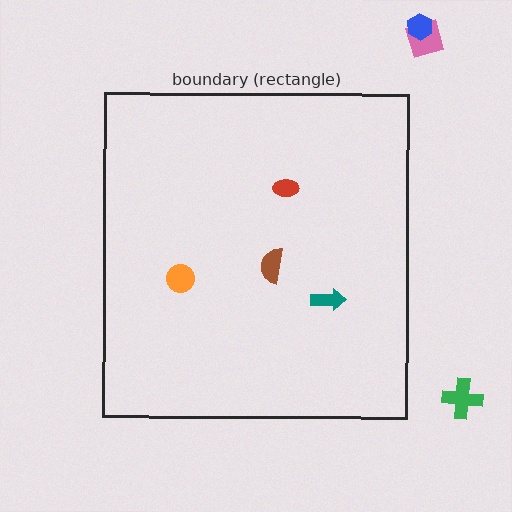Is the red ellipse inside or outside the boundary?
Inside.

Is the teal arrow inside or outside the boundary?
Inside.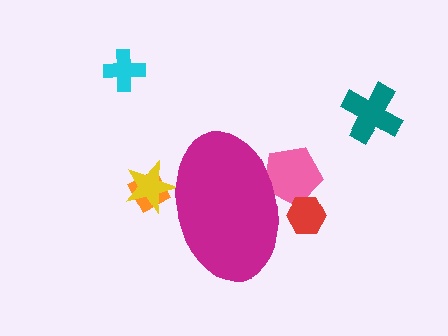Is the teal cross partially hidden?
No, the teal cross is fully visible.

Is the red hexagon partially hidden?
Yes, the red hexagon is partially hidden behind the magenta ellipse.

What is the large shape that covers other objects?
A magenta ellipse.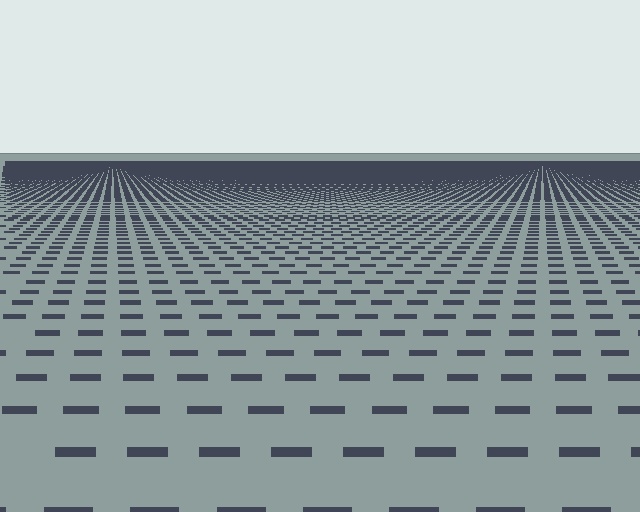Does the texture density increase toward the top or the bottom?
Density increases toward the top.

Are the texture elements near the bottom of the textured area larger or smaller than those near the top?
Larger. Near the bottom, elements are closer to the viewer and appear at a bigger on-screen size.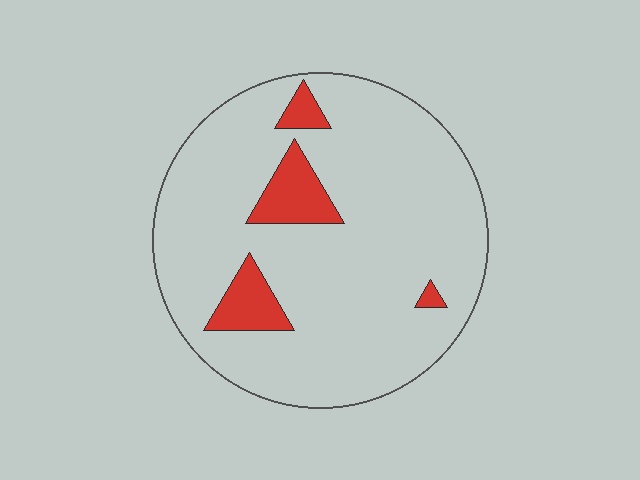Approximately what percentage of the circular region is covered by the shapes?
Approximately 10%.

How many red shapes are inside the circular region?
4.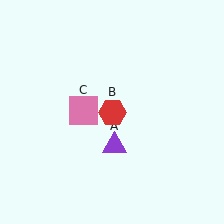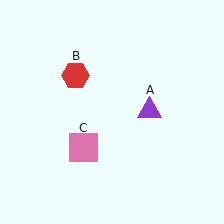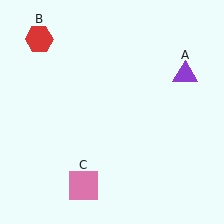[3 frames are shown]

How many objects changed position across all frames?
3 objects changed position: purple triangle (object A), red hexagon (object B), pink square (object C).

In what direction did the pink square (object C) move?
The pink square (object C) moved down.